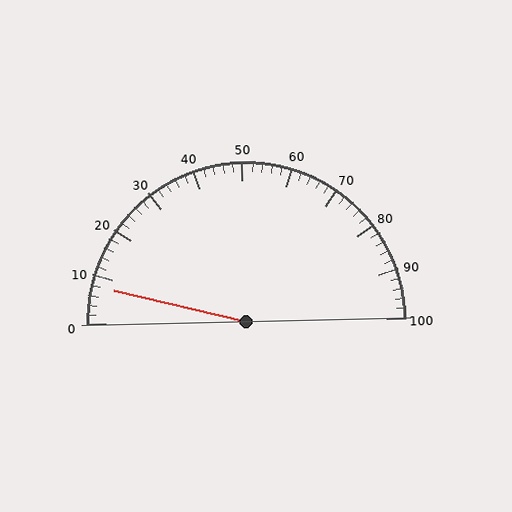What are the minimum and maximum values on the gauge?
The gauge ranges from 0 to 100.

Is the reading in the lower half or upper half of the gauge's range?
The reading is in the lower half of the range (0 to 100).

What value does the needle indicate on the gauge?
The needle indicates approximately 8.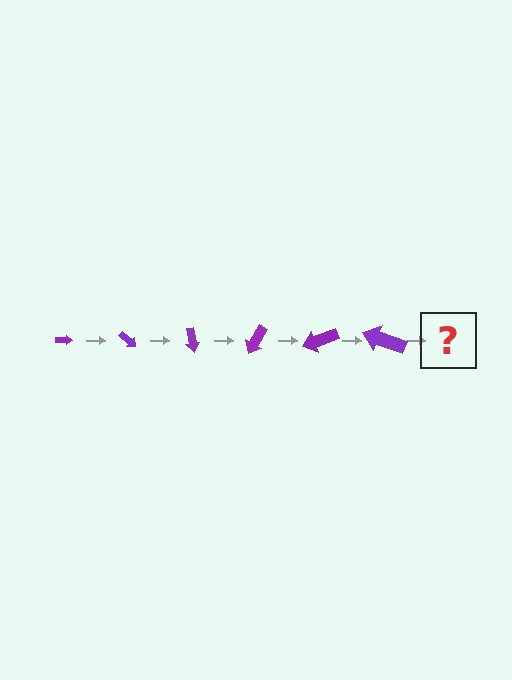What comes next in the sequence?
The next element should be an arrow, larger than the previous one and rotated 240 degrees from the start.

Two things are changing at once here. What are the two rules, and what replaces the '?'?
The two rules are that the arrow grows larger each step and it rotates 40 degrees each step. The '?' should be an arrow, larger than the previous one and rotated 240 degrees from the start.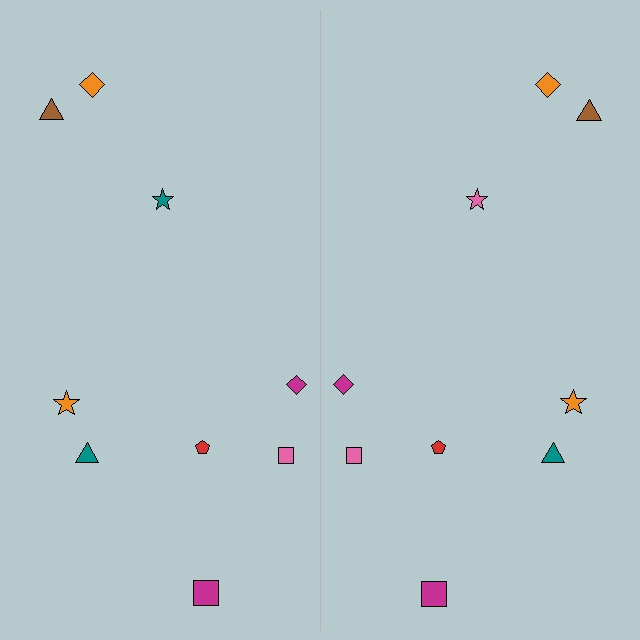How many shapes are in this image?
There are 18 shapes in this image.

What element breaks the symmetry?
The pink star on the right side breaks the symmetry — its mirror counterpart is teal.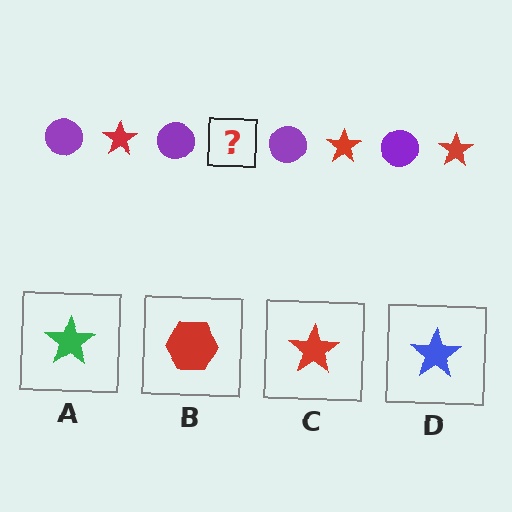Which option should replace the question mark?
Option C.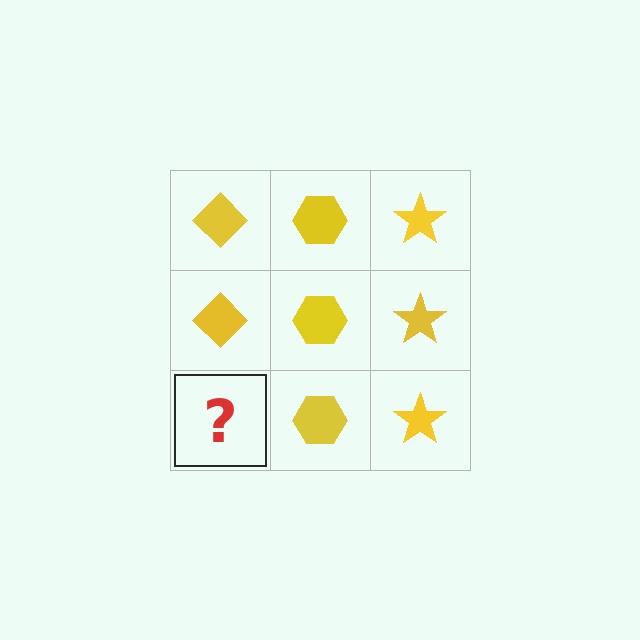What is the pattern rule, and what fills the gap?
The rule is that each column has a consistent shape. The gap should be filled with a yellow diamond.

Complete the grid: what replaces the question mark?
The question mark should be replaced with a yellow diamond.